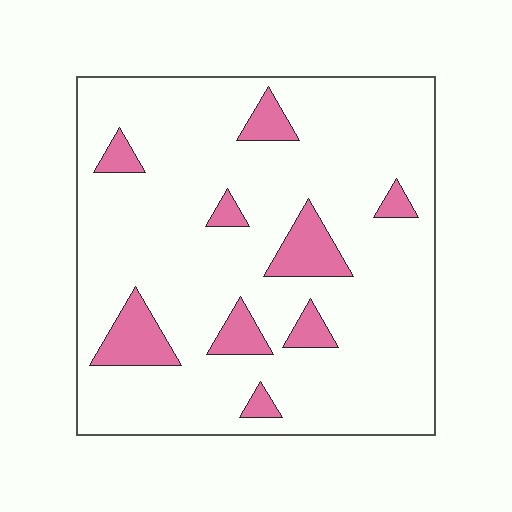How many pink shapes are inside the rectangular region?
9.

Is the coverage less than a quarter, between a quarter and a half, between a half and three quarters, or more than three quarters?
Less than a quarter.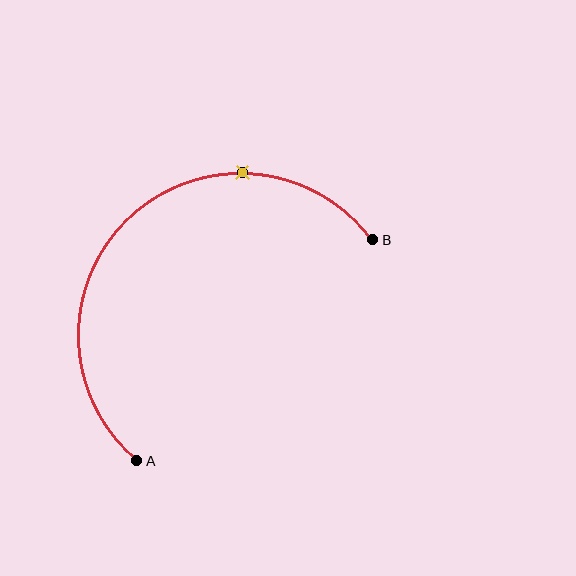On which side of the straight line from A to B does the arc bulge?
The arc bulges above and to the left of the straight line connecting A and B.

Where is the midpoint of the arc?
The arc midpoint is the point on the curve farthest from the straight line joining A and B. It sits above and to the left of that line.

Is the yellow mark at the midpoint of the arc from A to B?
No. The yellow mark lies on the arc but is closer to endpoint B. The arc midpoint would be at the point on the curve equidistant along the arc from both A and B.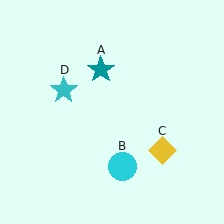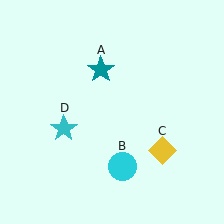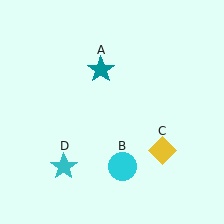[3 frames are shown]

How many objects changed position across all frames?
1 object changed position: cyan star (object D).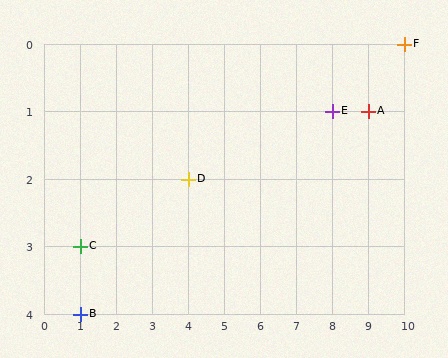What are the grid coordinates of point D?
Point D is at grid coordinates (4, 2).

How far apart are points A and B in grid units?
Points A and B are 8 columns and 3 rows apart (about 8.5 grid units diagonally).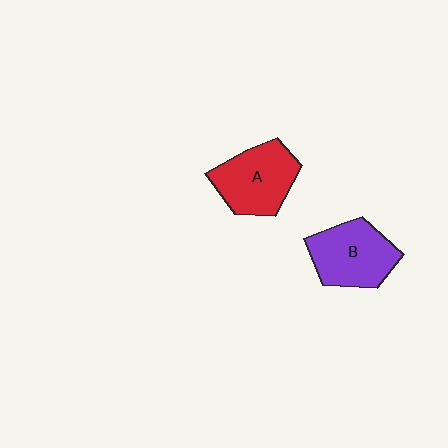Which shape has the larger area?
Shape B (purple).